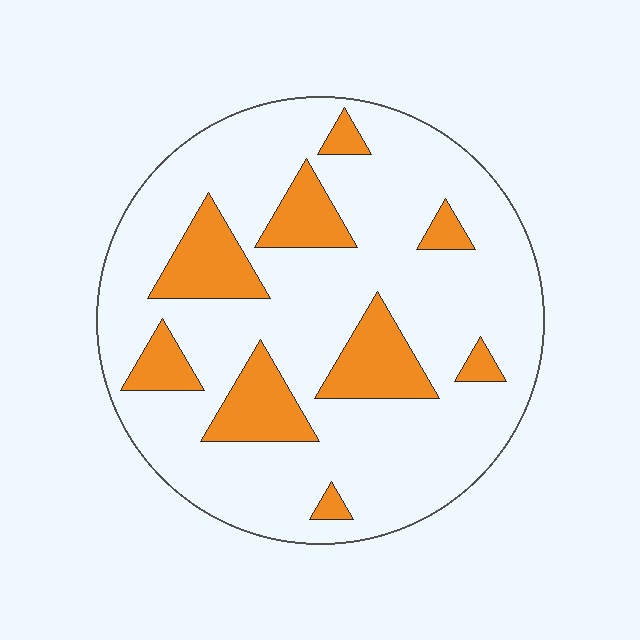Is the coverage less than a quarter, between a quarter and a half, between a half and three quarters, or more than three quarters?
Less than a quarter.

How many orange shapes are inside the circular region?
9.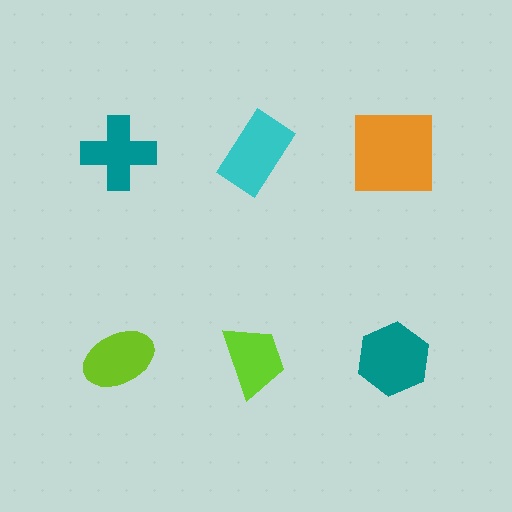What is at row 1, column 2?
A cyan rectangle.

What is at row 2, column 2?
A lime trapezoid.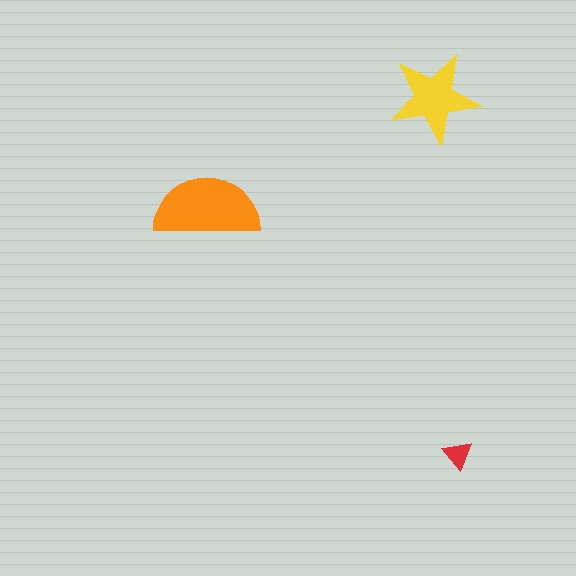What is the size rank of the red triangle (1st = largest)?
3rd.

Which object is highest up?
The yellow star is topmost.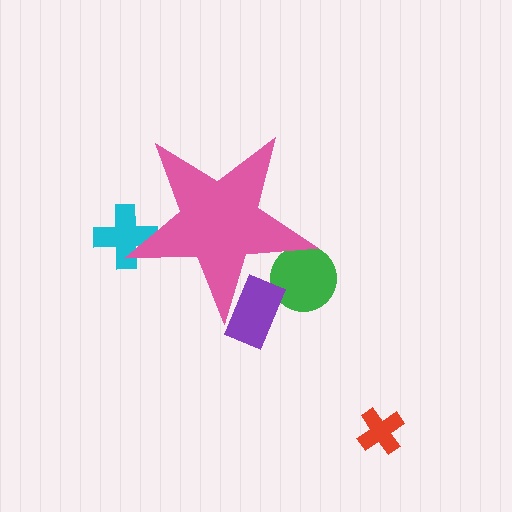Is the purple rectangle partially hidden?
Yes, the purple rectangle is partially hidden behind the pink star.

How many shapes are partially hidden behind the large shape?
3 shapes are partially hidden.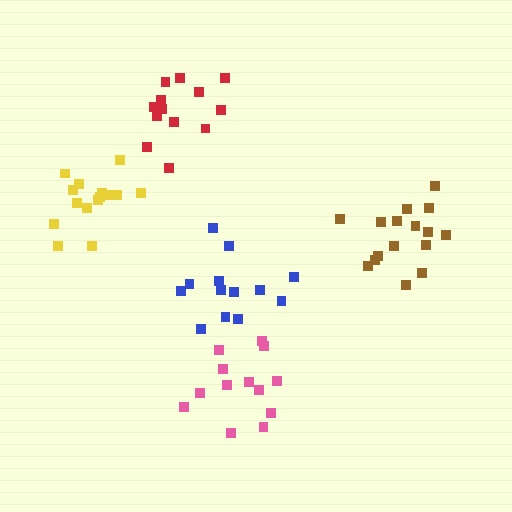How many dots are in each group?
Group 1: 13 dots, Group 2: 13 dots, Group 3: 15 dots, Group 4: 13 dots, Group 5: 16 dots (70 total).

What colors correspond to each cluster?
The clusters are colored: red, blue, yellow, pink, brown.